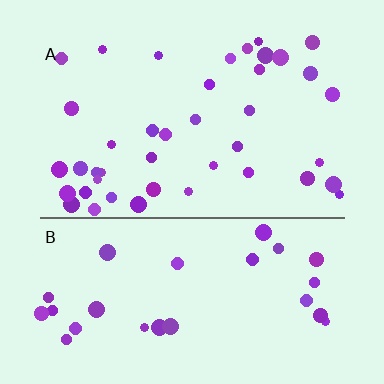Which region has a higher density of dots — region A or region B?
A (the top).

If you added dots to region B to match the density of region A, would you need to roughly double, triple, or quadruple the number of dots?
Approximately double.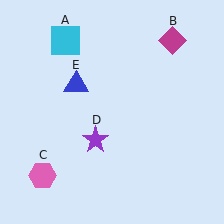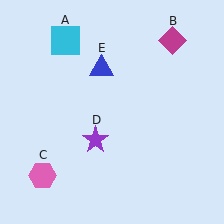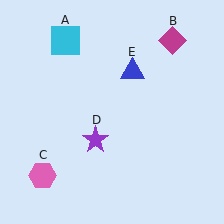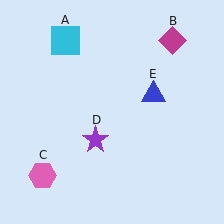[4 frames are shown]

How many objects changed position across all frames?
1 object changed position: blue triangle (object E).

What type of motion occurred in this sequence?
The blue triangle (object E) rotated clockwise around the center of the scene.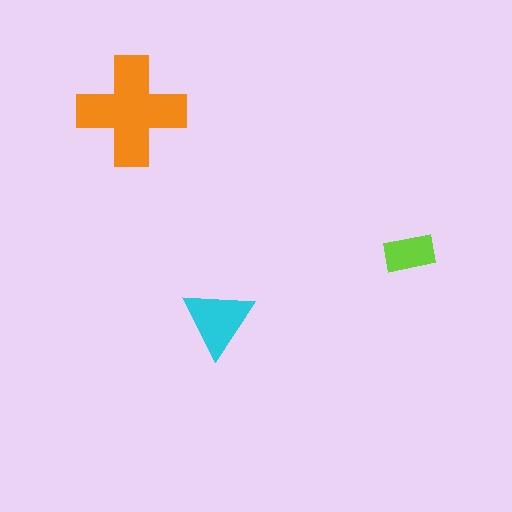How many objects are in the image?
There are 3 objects in the image.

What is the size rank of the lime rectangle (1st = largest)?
3rd.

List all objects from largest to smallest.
The orange cross, the cyan triangle, the lime rectangle.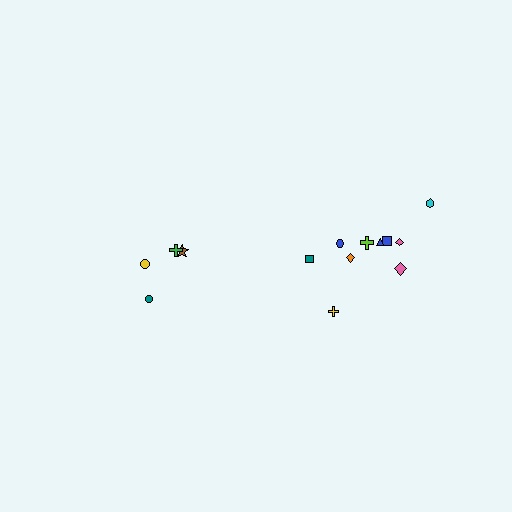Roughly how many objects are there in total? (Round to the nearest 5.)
Roughly 15 objects in total.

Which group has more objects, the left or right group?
The right group.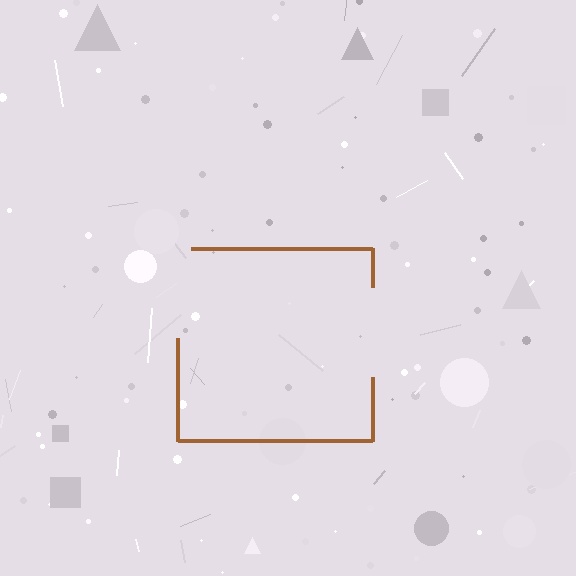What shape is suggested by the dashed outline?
The dashed outline suggests a square.